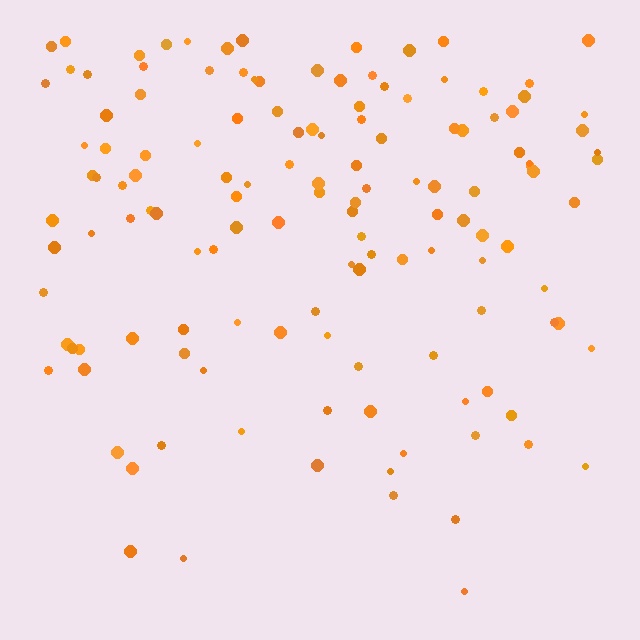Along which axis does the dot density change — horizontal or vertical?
Vertical.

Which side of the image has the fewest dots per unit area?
The bottom.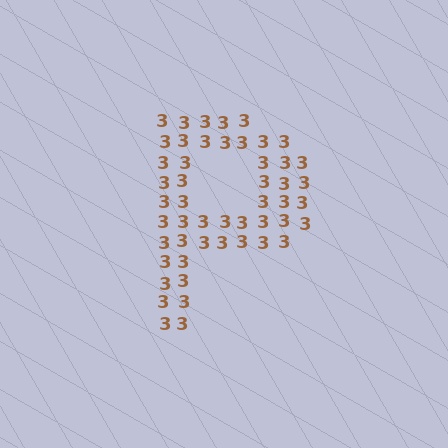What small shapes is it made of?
It is made of small digit 3's.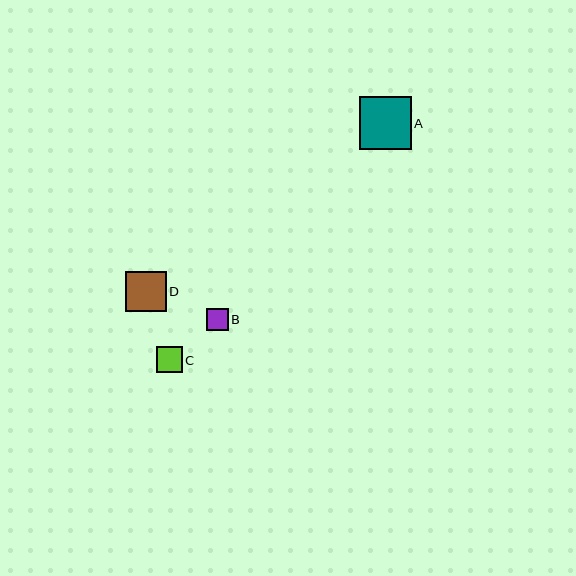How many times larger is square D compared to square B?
Square D is approximately 1.8 times the size of square B.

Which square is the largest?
Square A is the largest with a size of approximately 52 pixels.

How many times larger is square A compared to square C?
Square A is approximately 2.0 times the size of square C.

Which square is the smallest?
Square B is the smallest with a size of approximately 22 pixels.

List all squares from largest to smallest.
From largest to smallest: A, D, C, B.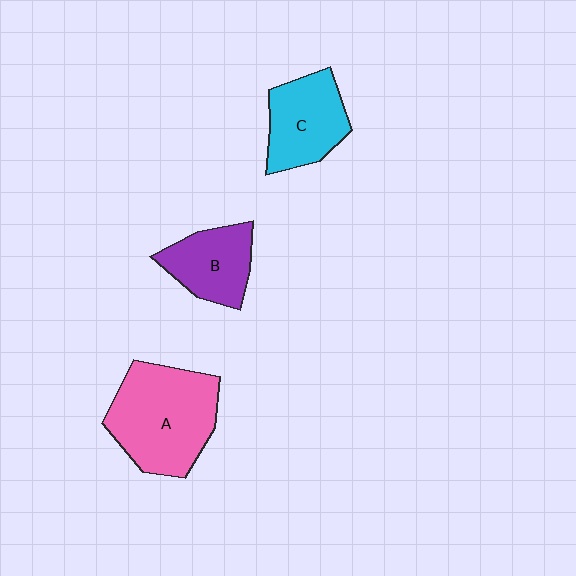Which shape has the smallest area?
Shape B (purple).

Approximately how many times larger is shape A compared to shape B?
Approximately 1.7 times.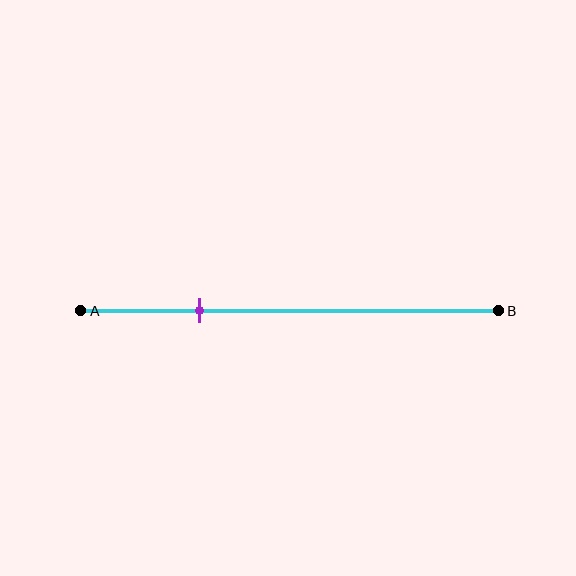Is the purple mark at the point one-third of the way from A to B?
No, the mark is at about 30% from A, not at the 33% one-third point.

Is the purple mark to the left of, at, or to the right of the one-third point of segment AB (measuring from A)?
The purple mark is to the left of the one-third point of segment AB.